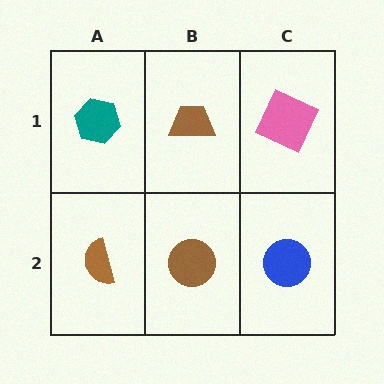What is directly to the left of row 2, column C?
A brown circle.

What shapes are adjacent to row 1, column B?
A brown circle (row 2, column B), a teal hexagon (row 1, column A), a pink square (row 1, column C).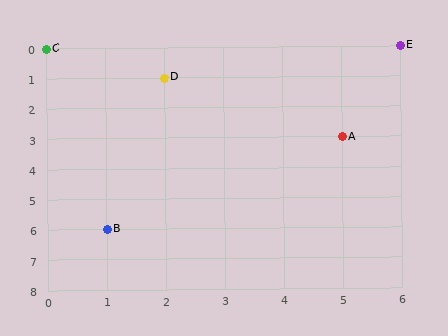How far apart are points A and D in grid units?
Points A and D are 3 columns and 2 rows apart (about 3.6 grid units diagonally).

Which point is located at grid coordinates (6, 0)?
Point E is at (6, 0).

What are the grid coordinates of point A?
Point A is at grid coordinates (5, 3).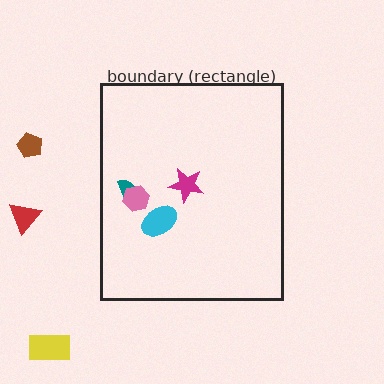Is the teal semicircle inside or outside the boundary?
Inside.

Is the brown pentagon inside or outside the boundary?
Outside.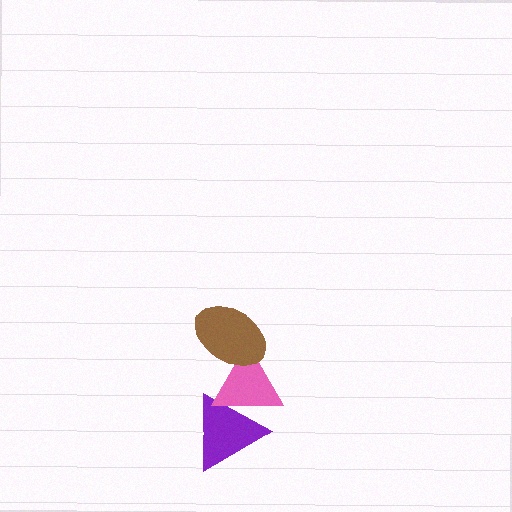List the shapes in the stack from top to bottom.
From top to bottom: the brown ellipse, the pink triangle, the purple triangle.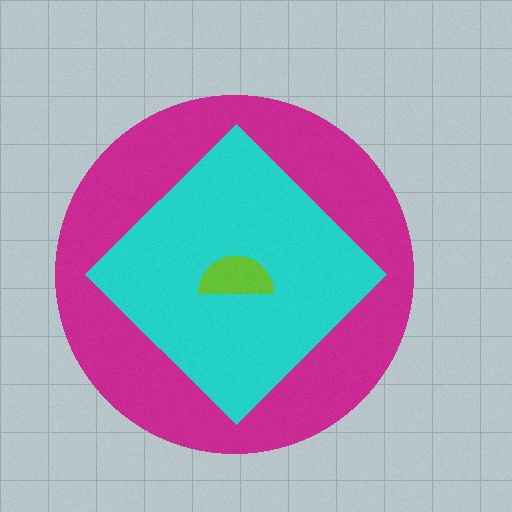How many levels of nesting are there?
3.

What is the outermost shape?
The magenta circle.